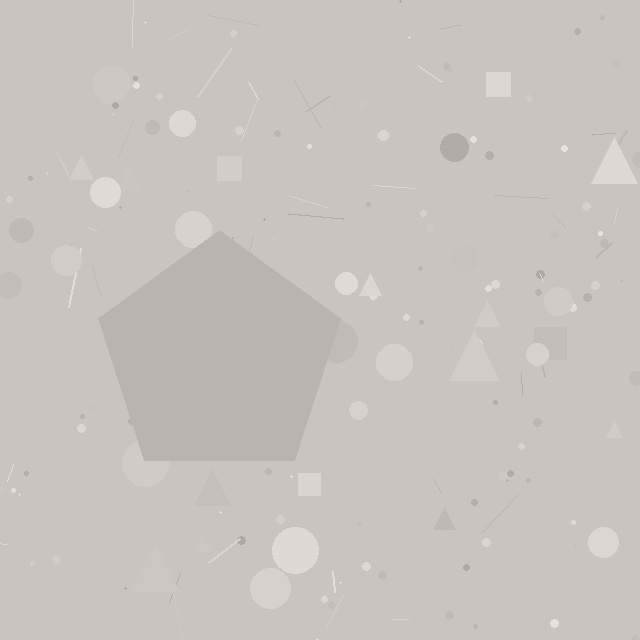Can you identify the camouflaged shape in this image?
The camouflaged shape is a pentagon.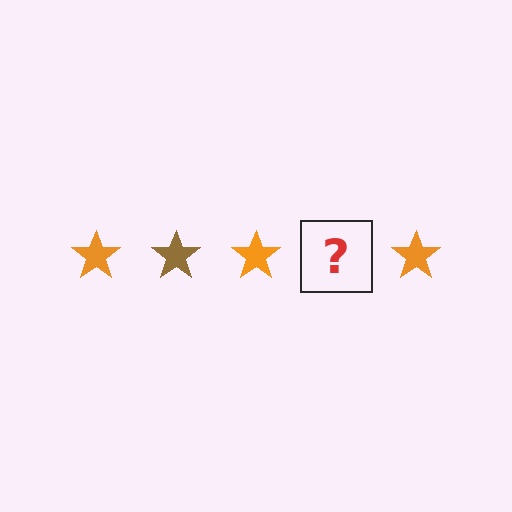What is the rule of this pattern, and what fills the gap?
The rule is that the pattern cycles through orange, brown stars. The gap should be filled with a brown star.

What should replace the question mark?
The question mark should be replaced with a brown star.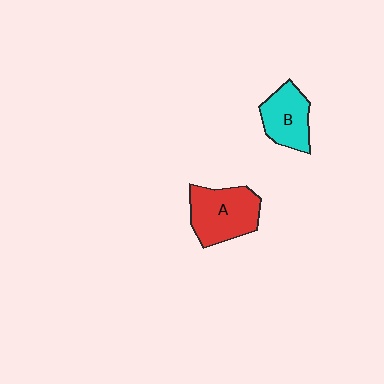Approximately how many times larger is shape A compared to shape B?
Approximately 1.3 times.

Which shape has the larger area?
Shape A (red).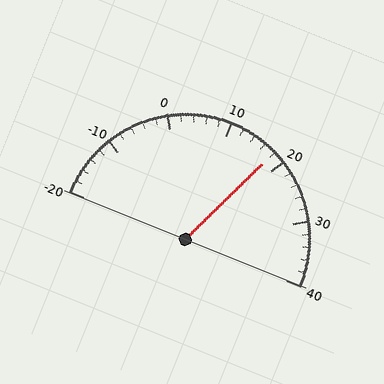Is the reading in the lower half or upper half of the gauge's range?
The reading is in the upper half of the range (-20 to 40).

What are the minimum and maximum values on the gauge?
The gauge ranges from -20 to 40.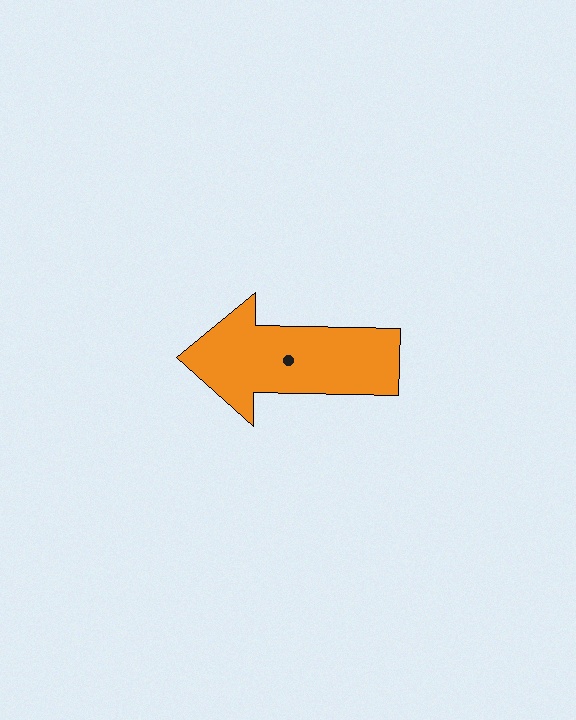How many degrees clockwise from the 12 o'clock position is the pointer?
Approximately 271 degrees.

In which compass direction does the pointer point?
West.